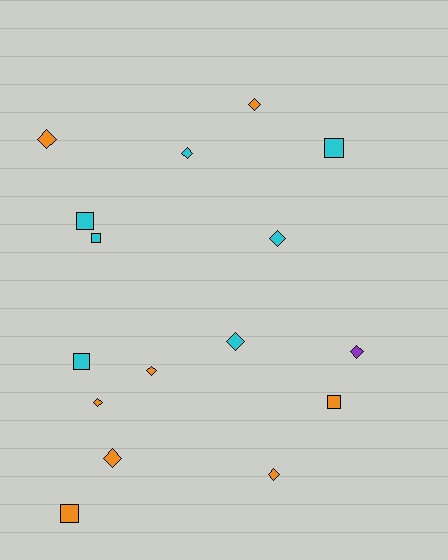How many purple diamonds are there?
There is 1 purple diamond.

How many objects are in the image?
There are 16 objects.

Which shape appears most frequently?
Diamond, with 10 objects.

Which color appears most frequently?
Orange, with 8 objects.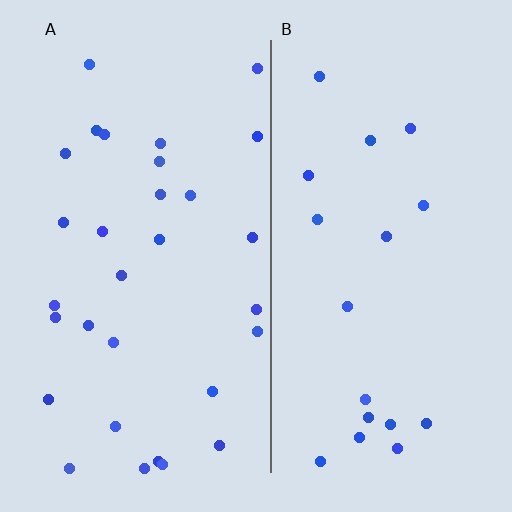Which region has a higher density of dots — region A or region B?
A (the left).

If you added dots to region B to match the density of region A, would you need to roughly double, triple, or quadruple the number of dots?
Approximately double.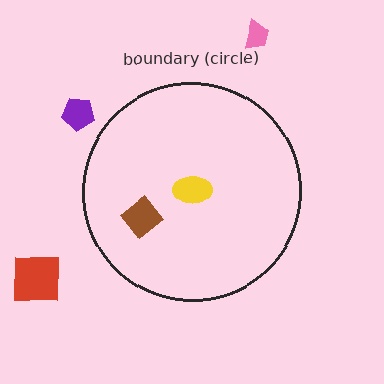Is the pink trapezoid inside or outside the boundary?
Outside.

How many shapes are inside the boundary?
2 inside, 3 outside.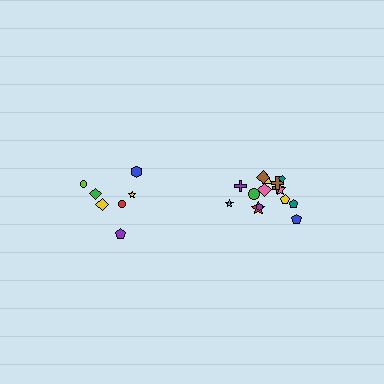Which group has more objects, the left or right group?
The right group.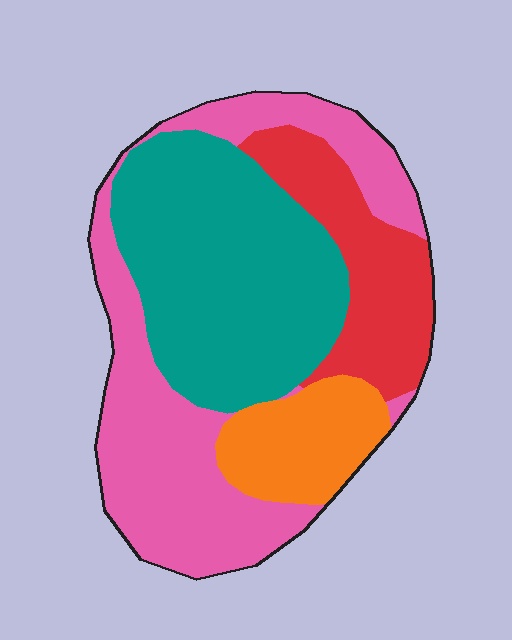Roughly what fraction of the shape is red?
Red covers 17% of the shape.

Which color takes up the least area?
Orange, at roughly 10%.